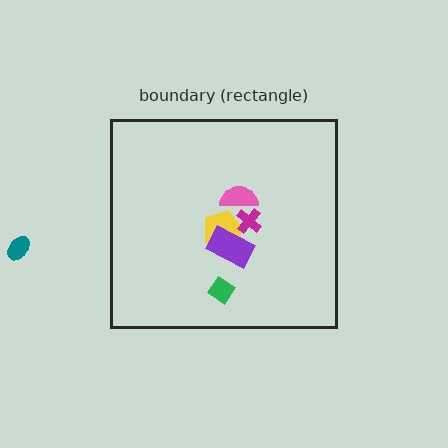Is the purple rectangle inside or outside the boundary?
Inside.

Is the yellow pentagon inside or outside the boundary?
Inside.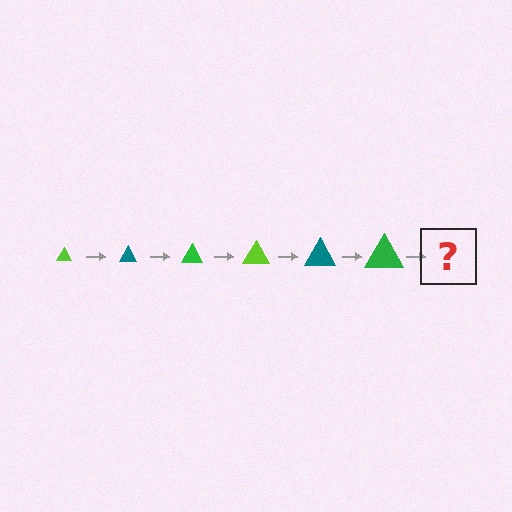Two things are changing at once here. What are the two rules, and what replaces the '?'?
The two rules are that the triangle grows larger each step and the color cycles through lime, teal, and green. The '?' should be a lime triangle, larger than the previous one.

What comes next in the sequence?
The next element should be a lime triangle, larger than the previous one.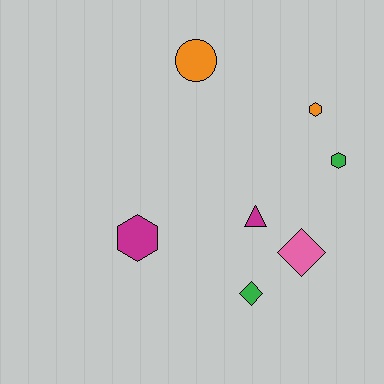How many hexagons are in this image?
There are 3 hexagons.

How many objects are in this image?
There are 7 objects.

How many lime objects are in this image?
There are no lime objects.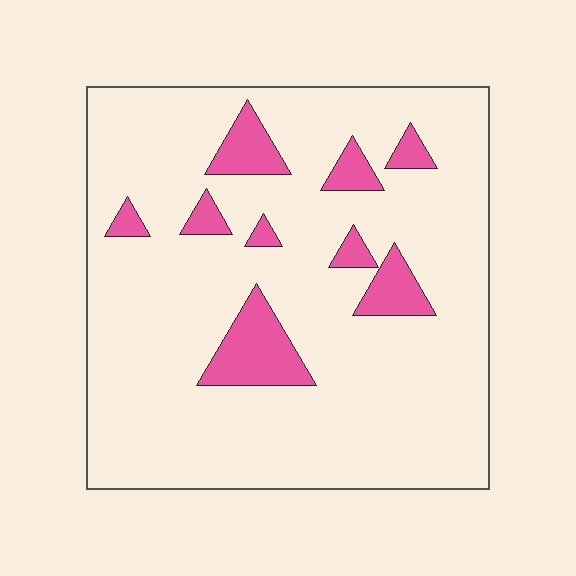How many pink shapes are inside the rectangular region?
9.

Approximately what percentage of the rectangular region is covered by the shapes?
Approximately 10%.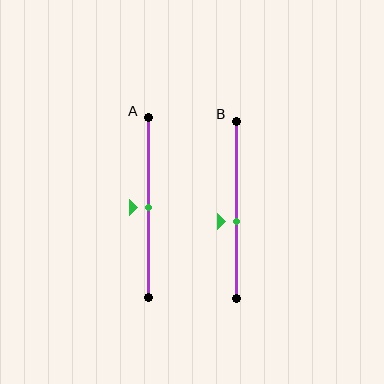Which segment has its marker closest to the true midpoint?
Segment A has its marker closest to the true midpoint.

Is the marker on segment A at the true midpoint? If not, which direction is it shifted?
Yes, the marker on segment A is at the true midpoint.